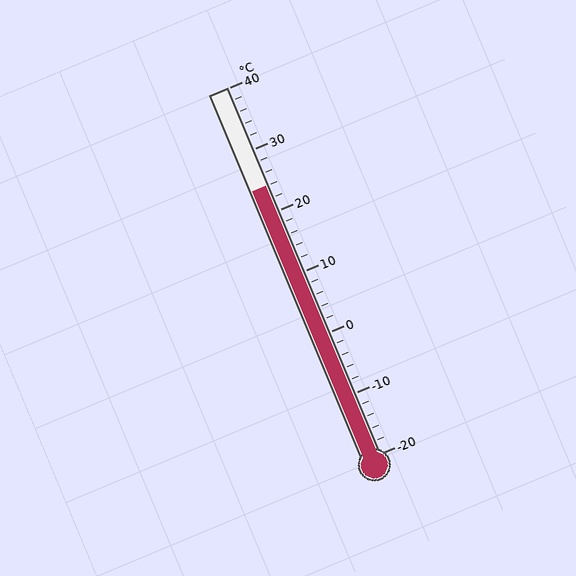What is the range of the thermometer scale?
The thermometer scale ranges from -20°C to 40°C.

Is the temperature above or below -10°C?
The temperature is above -10°C.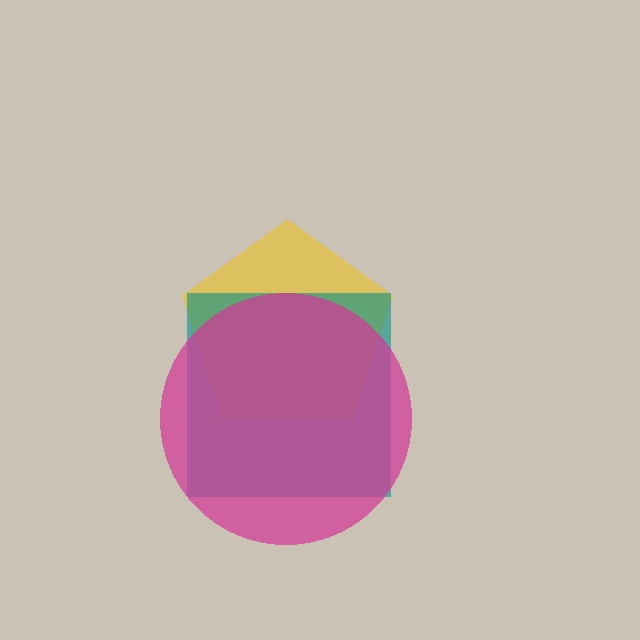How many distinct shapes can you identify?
There are 3 distinct shapes: a yellow pentagon, a teal square, a magenta circle.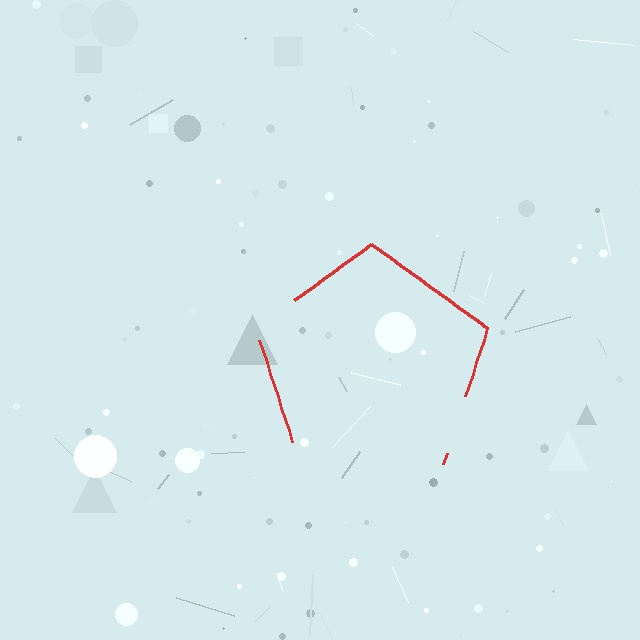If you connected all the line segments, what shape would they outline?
They would outline a pentagon.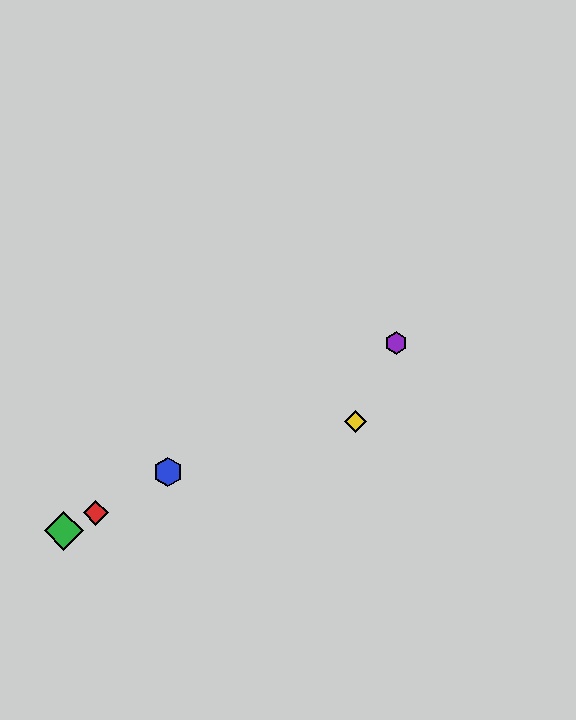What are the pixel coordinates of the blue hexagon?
The blue hexagon is at (168, 472).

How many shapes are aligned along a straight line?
4 shapes (the red diamond, the blue hexagon, the green diamond, the purple hexagon) are aligned along a straight line.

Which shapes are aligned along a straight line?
The red diamond, the blue hexagon, the green diamond, the purple hexagon are aligned along a straight line.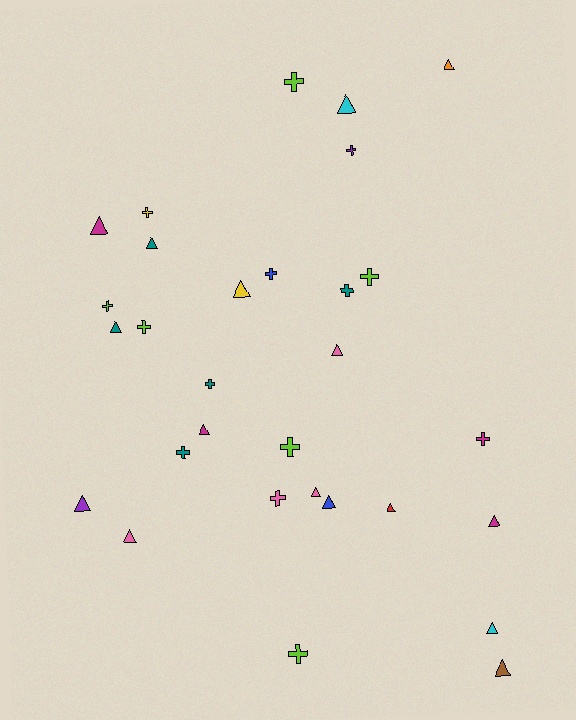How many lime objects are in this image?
There are 6 lime objects.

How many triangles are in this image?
There are 16 triangles.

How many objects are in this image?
There are 30 objects.